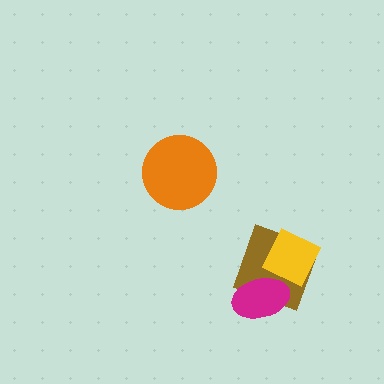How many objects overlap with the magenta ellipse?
2 objects overlap with the magenta ellipse.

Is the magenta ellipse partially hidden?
Yes, it is partially covered by another shape.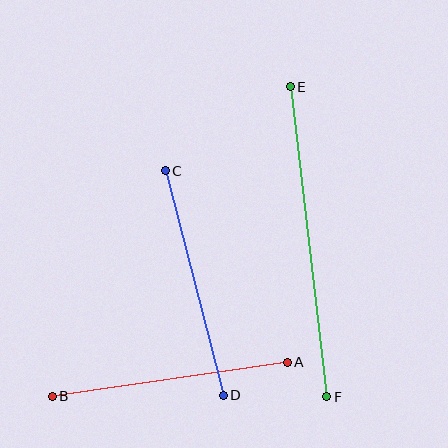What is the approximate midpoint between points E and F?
The midpoint is at approximately (308, 242) pixels.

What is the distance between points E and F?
The distance is approximately 312 pixels.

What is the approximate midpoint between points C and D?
The midpoint is at approximately (194, 283) pixels.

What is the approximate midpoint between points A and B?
The midpoint is at approximately (170, 379) pixels.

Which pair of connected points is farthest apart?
Points E and F are farthest apart.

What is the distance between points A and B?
The distance is approximately 237 pixels.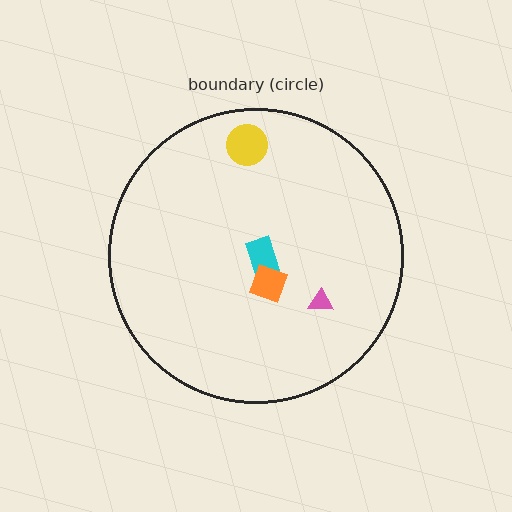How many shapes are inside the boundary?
4 inside, 0 outside.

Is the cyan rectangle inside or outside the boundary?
Inside.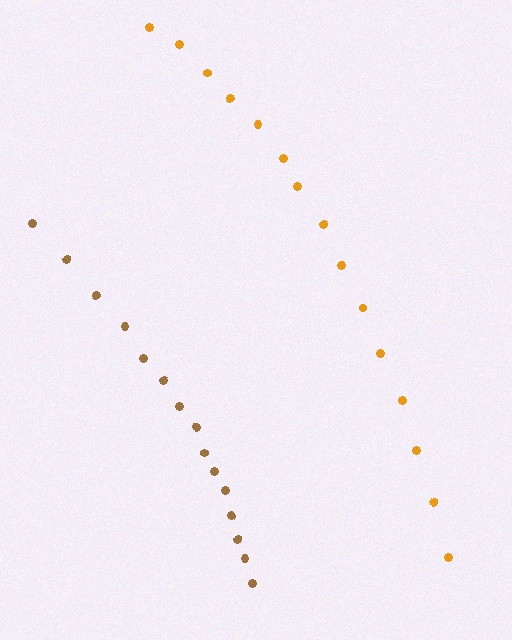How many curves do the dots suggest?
There are 2 distinct paths.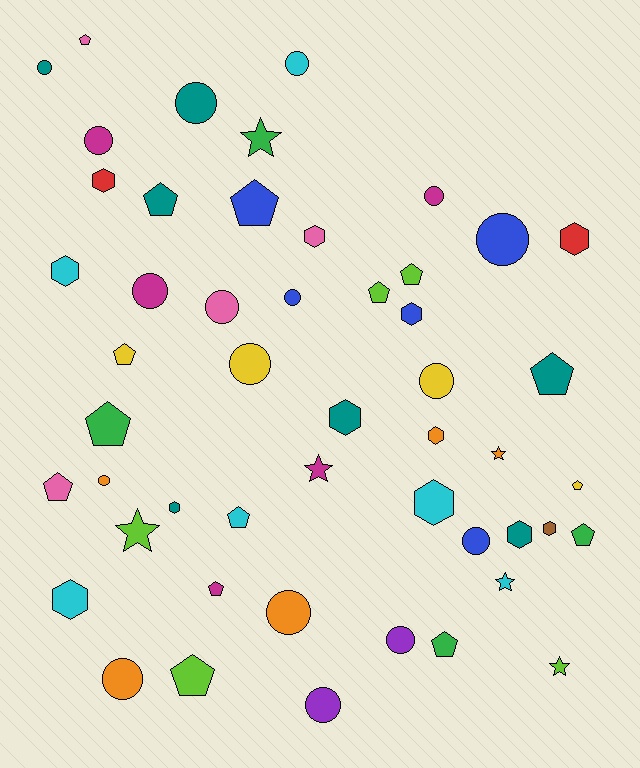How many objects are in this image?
There are 50 objects.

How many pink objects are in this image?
There are 4 pink objects.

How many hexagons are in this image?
There are 12 hexagons.